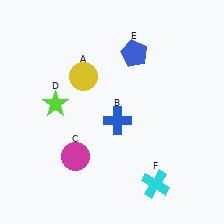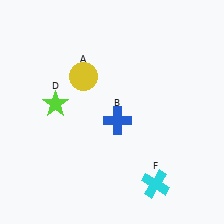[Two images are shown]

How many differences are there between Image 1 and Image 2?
There are 2 differences between the two images.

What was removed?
The blue pentagon (E), the magenta circle (C) were removed in Image 2.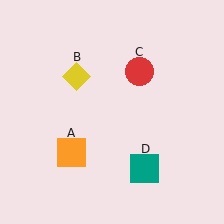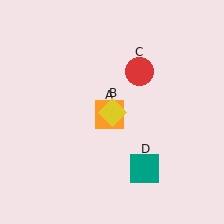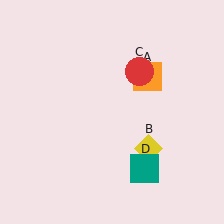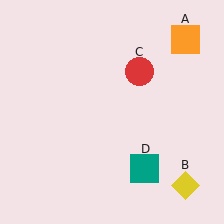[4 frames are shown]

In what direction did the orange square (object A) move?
The orange square (object A) moved up and to the right.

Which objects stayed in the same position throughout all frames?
Red circle (object C) and teal square (object D) remained stationary.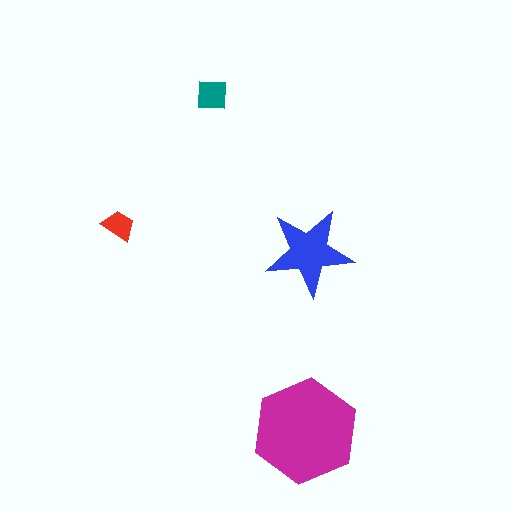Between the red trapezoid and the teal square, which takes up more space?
The teal square.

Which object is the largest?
The magenta hexagon.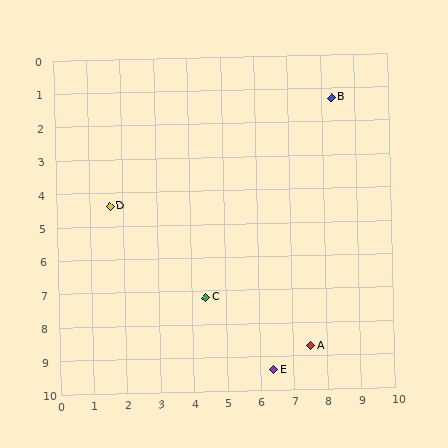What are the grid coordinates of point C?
Point C is at approximately (4.4, 7.2).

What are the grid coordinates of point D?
Point D is at approximately (1.6, 4.4).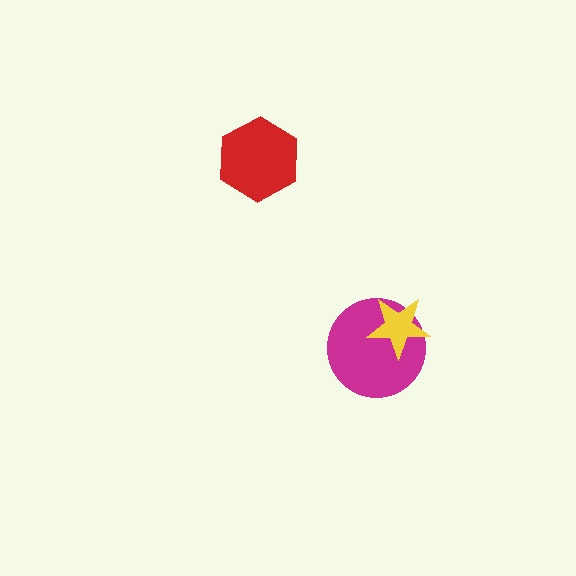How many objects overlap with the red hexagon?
0 objects overlap with the red hexagon.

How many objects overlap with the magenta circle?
1 object overlaps with the magenta circle.